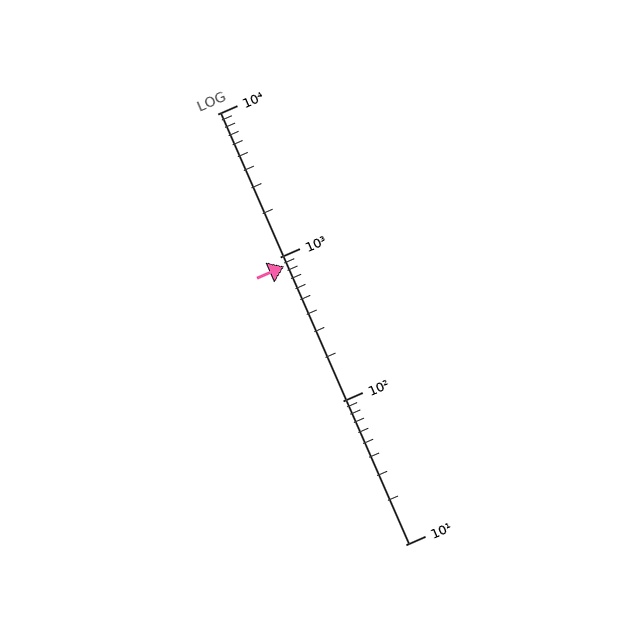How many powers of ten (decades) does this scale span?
The scale spans 3 decades, from 10 to 10000.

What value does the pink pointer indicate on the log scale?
The pointer indicates approximately 860.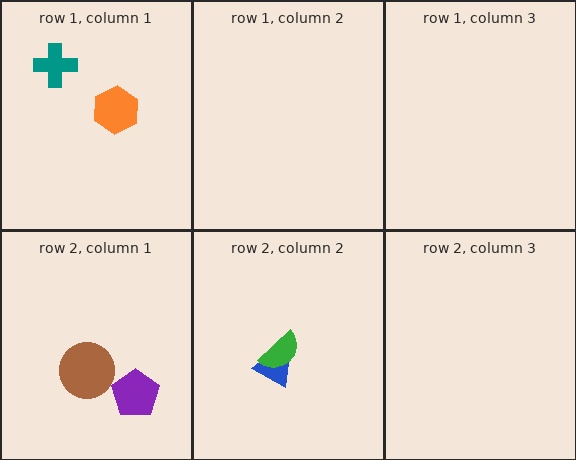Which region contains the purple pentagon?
The row 2, column 1 region.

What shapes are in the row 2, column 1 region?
The purple pentagon, the brown circle.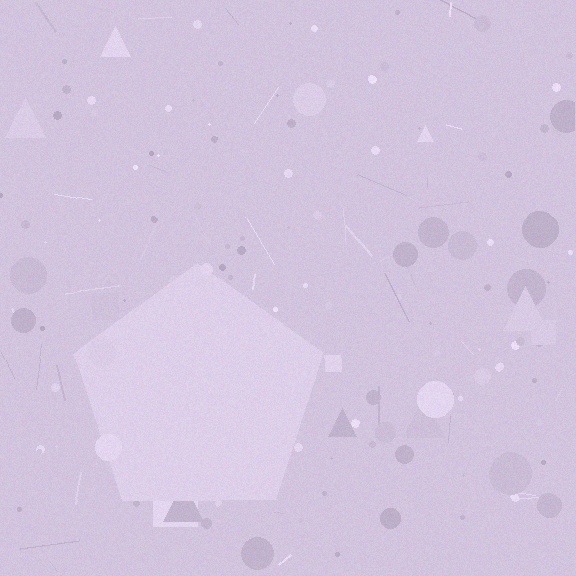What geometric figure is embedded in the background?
A pentagon is embedded in the background.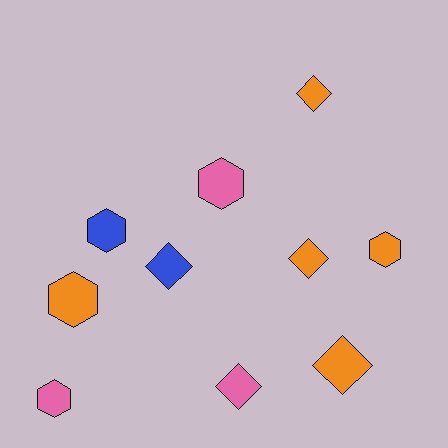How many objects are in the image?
There are 10 objects.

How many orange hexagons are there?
There are 2 orange hexagons.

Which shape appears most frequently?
Hexagon, with 5 objects.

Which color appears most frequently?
Orange, with 5 objects.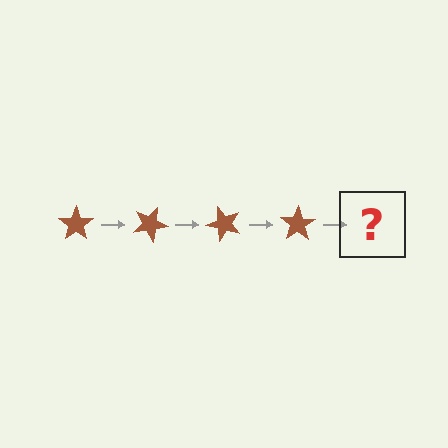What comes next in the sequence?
The next element should be a brown star rotated 100 degrees.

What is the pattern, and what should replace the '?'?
The pattern is that the star rotates 25 degrees each step. The '?' should be a brown star rotated 100 degrees.